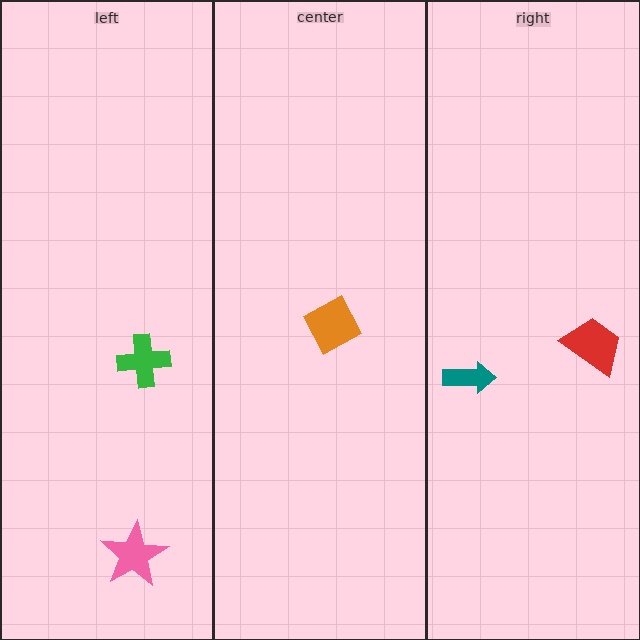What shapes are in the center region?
The orange diamond.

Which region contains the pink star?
The left region.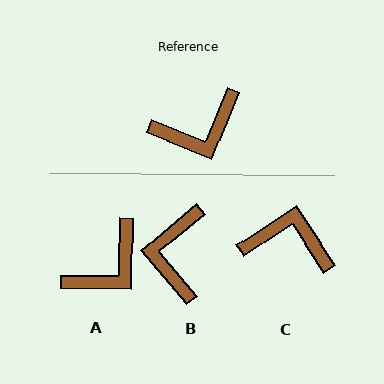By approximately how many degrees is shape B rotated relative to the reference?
Approximately 118 degrees clockwise.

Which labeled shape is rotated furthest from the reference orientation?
C, about 146 degrees away.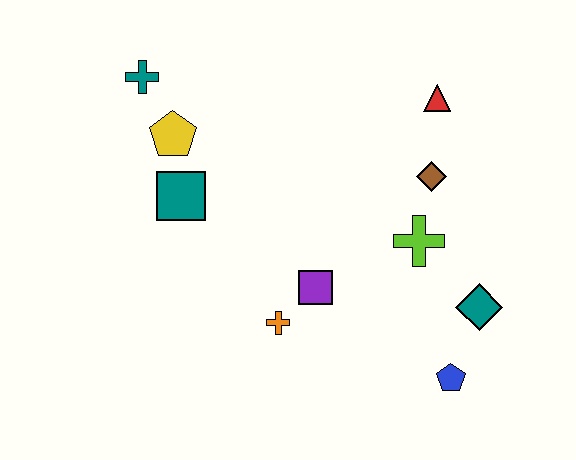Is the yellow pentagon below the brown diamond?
No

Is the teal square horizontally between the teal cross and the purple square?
Yes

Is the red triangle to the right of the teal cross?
Yes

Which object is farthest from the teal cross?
The blue pentagon is farthest from the teal cross.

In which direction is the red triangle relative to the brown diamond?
The red triangle is above the brown diamond.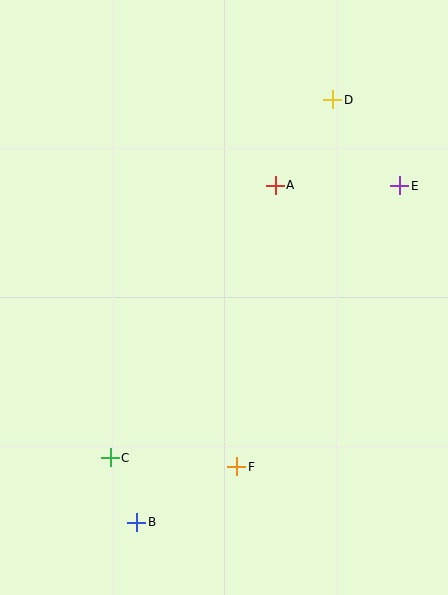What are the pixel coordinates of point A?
Point A is at (275, 185).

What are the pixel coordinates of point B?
Point B is at (137, 522).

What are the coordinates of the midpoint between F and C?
The midpoint between F and C is at (174, 462).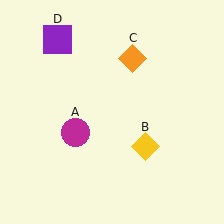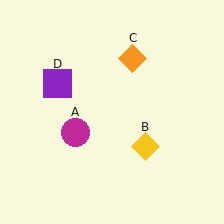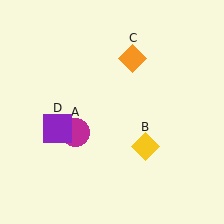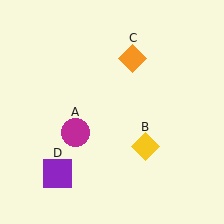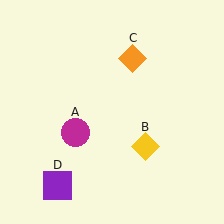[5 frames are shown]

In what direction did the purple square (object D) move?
The purple square (object D) moved down.